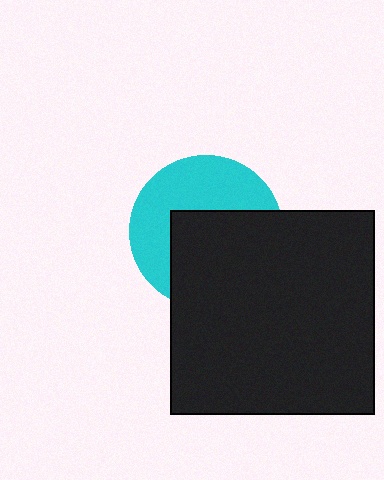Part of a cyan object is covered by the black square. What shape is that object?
It is a circle.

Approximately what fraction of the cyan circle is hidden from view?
Roughly 53% of the cyan circle is hidden behind the black square.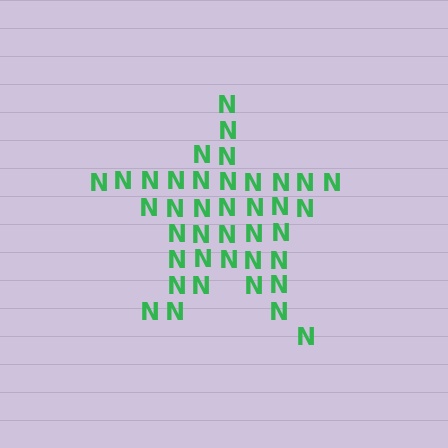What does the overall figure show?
The overall figure shows a star.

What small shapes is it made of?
It is made of small letter N's.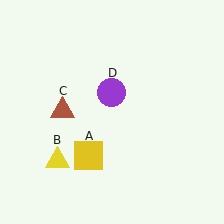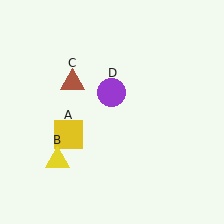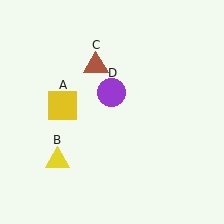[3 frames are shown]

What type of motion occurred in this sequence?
The yellow square (object A), brown triangle (object C) rotated clockwise around the center of the scene.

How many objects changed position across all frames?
2 objects changed position: yellow square (object A), brown triangle (object C).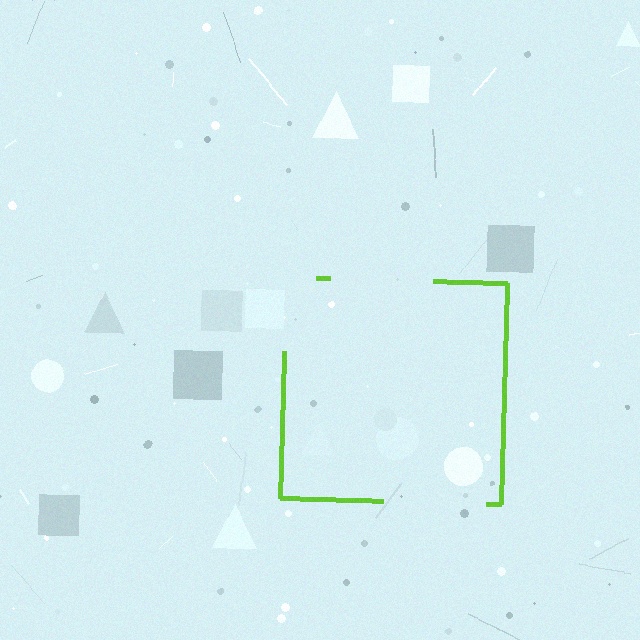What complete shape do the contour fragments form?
The contour fragments form a square.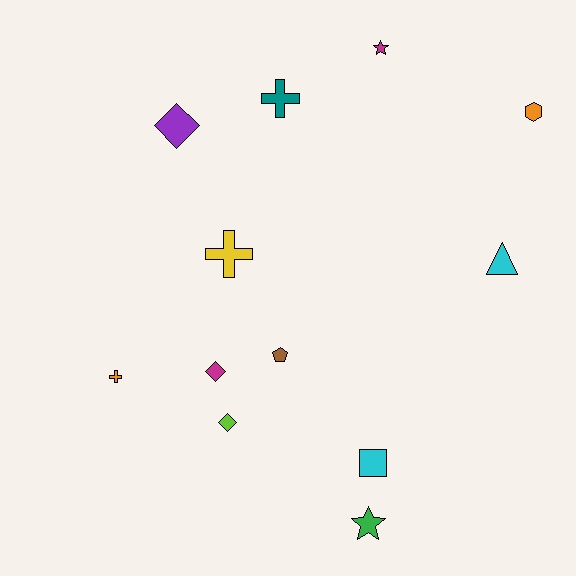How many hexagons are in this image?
There is 1 hexagon.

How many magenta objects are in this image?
There are 2 magenta objects.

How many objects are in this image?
There are 12 objects.